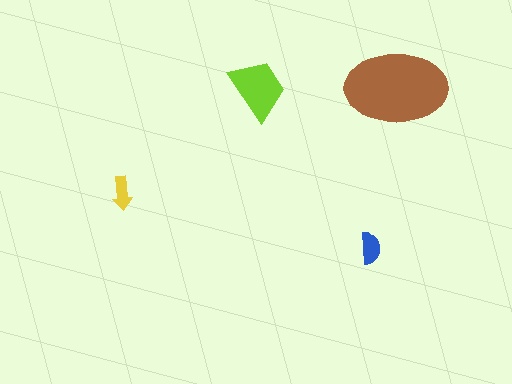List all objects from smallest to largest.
The yellow arrow, the blue semicircle, the lime trapezoid, the brown ellipse.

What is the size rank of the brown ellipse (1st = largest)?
1st.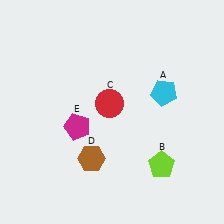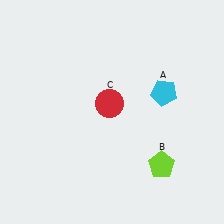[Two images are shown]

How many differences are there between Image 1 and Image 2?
There are 2 differences between the two images.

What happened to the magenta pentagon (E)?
The magenta pentagon (E) was removed in Image 2. It was in the bottom-left area of Image 1.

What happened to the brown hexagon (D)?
The brown hexagon (D) was removed in Image 2. It was in the bottom-left area of Image 1.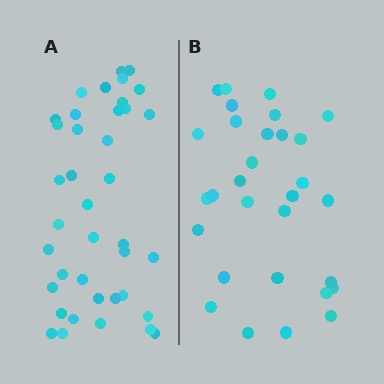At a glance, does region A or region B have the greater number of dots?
Region A (the left region) has more dots.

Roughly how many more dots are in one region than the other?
Region A has roughly 8 or so more dots than region B.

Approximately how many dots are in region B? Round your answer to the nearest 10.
About 30 dots.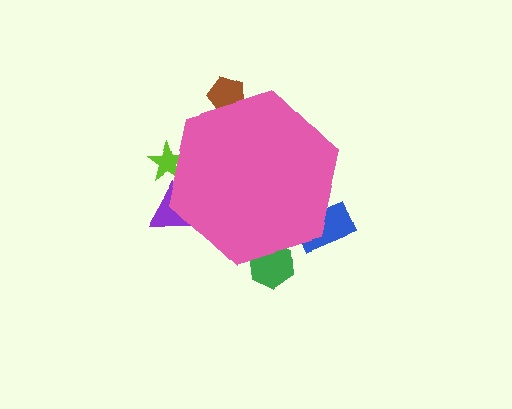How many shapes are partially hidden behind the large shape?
5 shapes are partially hidden.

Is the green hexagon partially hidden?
Yes, the green hexagon is partially hidden behind the pink hexagon.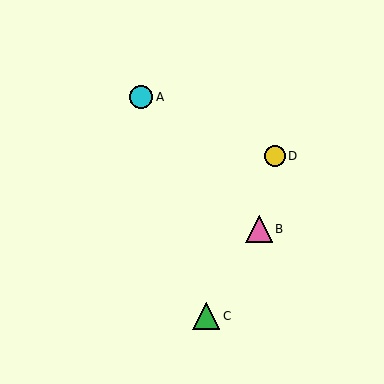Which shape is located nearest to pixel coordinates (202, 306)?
The green triangle (labeled C) at (206, 316) is nearest to that location.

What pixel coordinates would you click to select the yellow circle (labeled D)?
Click at (275, 156) to select the yellow circle D.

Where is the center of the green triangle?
The center of the green triangle is at (206, 316).